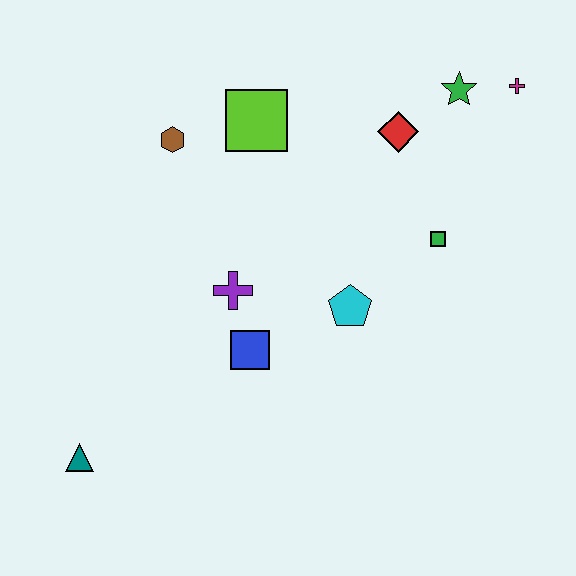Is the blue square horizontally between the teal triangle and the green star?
Yes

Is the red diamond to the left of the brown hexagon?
No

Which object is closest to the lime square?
The brown hexagon is closest to the lime square.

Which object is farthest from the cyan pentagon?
The teal triangle is farthest from the cyan pentagon.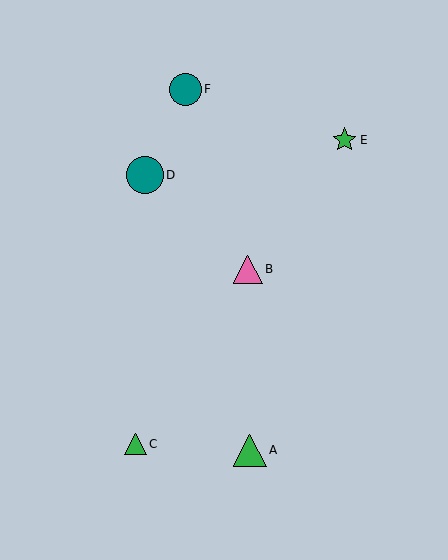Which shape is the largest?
The teal circle (labeled D) is the largest.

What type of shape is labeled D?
Shape D is a teal circle.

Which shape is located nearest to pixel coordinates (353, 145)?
The green star (labeled E) at (345, 140) is nearest to that location.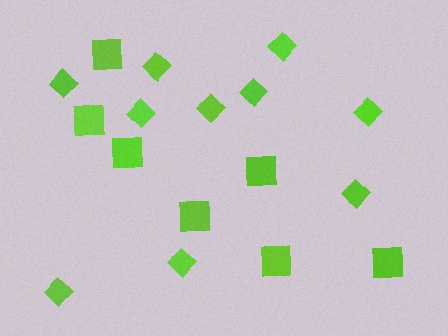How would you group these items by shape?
There are 2 groups: one group of squares (7) and one group of diamonds (10).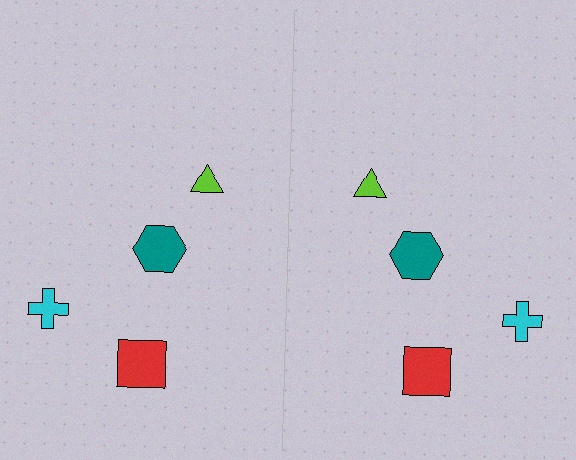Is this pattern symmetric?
Yes, this pattern has bilateral (reflection) symmetry.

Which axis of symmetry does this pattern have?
The pattern has a vertical axis of symmetry running through the center of the image.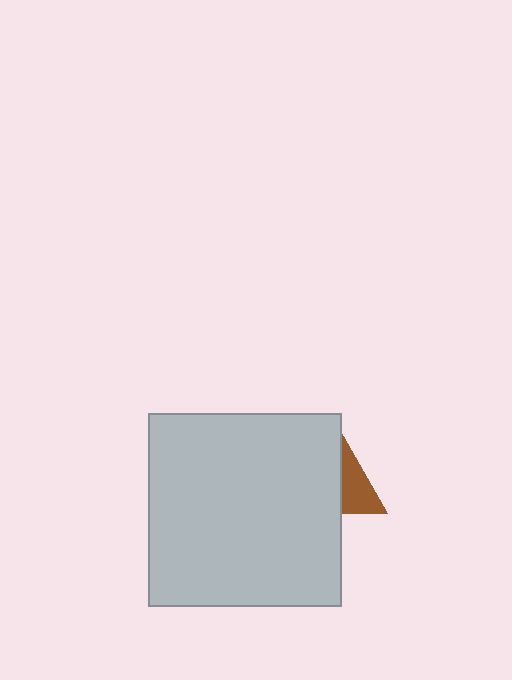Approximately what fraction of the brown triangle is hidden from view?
Roughly 61% of the brown triangle is hidden behind the light gray square.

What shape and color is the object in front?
The object in front is a light gray square.